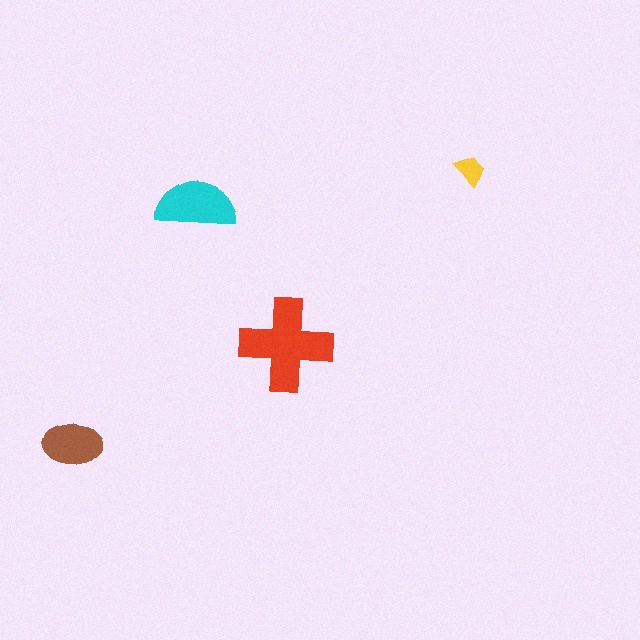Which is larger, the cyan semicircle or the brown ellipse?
The cyan semicircle.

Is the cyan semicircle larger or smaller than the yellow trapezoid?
Larger.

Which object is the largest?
The red cross.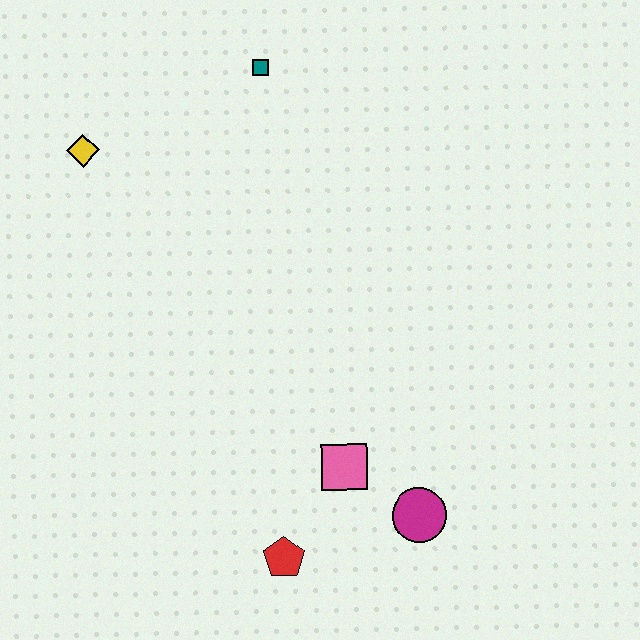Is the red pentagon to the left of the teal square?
No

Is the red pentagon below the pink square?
Yes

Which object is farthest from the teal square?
The red pentagon is farthest from the teal square.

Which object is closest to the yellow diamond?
The teal square is closest to the yellow diamond.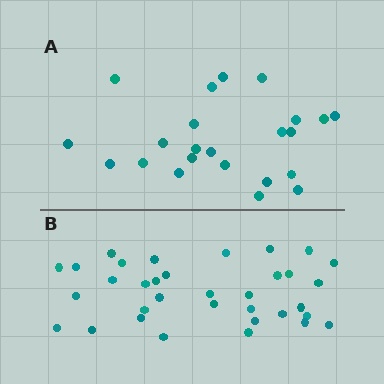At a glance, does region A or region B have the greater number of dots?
Region B (the bottom region) has more dots.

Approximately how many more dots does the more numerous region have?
Region B has roughly 12 or so more dots than region A.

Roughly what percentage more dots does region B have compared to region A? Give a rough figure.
About 50% more.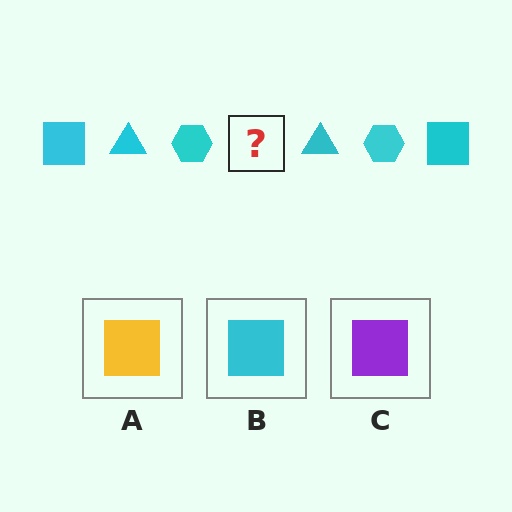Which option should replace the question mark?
Option B.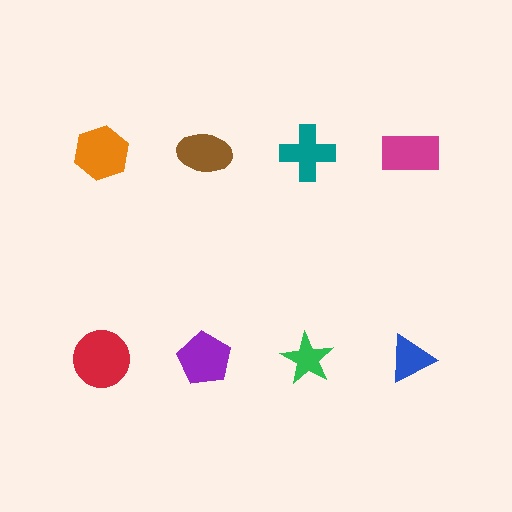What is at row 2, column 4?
A blue triangle.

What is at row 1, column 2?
A brown ellipse.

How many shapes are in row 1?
4 shapes.